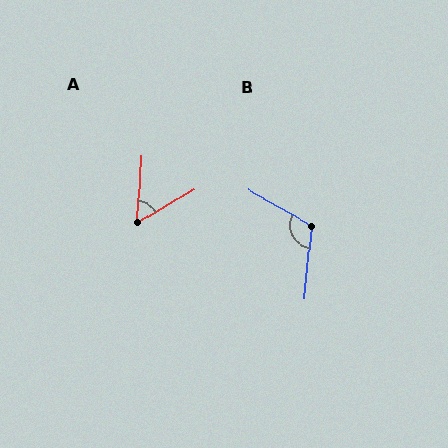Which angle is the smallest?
A, at approximately 56 degrees.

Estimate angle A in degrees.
Approximately 56 degrees.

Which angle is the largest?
B, at approximately 113 degrees.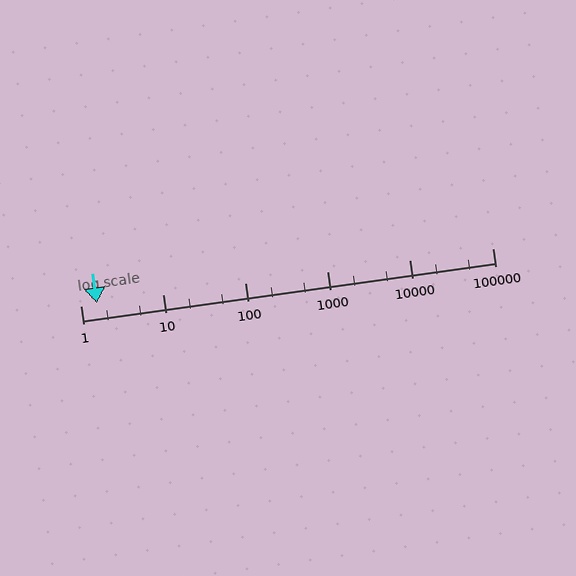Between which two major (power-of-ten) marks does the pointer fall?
The pointer is between 1 and 10.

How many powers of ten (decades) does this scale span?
The scale spans 5 decades, from 1 to 100000.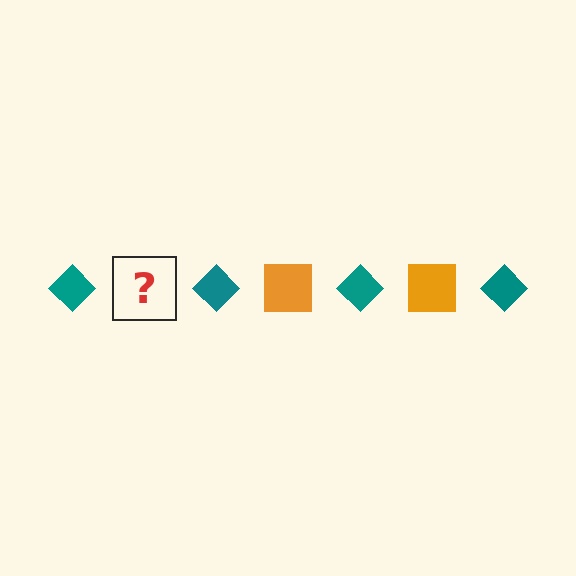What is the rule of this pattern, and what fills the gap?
The rule is that the pattern alternates between teal diamond and orange square. The gap should be filled with an orange square.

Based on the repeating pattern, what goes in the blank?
The blank should be an orange square.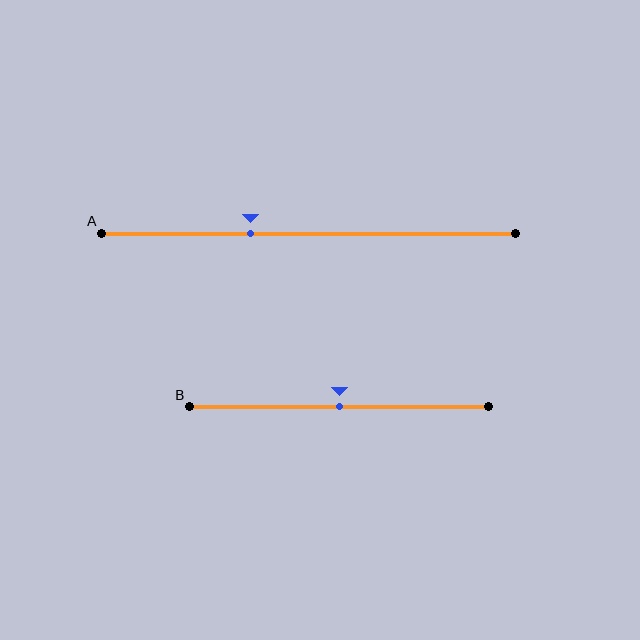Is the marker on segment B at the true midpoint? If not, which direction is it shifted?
Yes, the marker on segment B is at the true midpoint.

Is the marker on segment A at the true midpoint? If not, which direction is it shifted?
No, the marker on segment A is shifted to the left by about 14% of the segment length.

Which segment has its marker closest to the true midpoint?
Segment B has its marker closest to the true midpoint.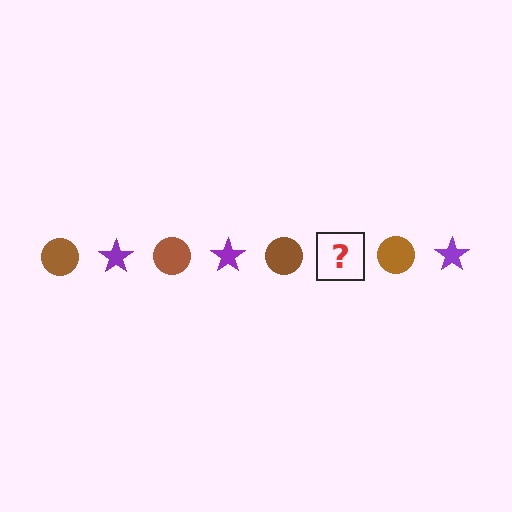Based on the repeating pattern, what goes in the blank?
The blank should be a purple star.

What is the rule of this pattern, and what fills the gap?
The rule is that the pattern alternates between brown circle and purple star. The gap should be filled with a purple star.